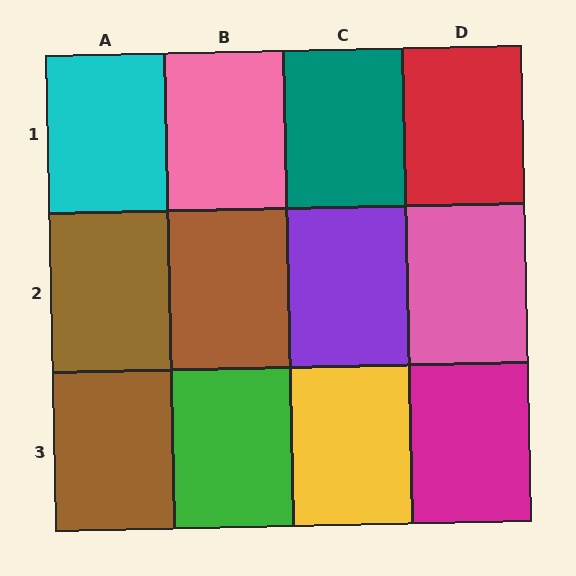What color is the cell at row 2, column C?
Purple.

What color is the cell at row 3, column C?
Yellow.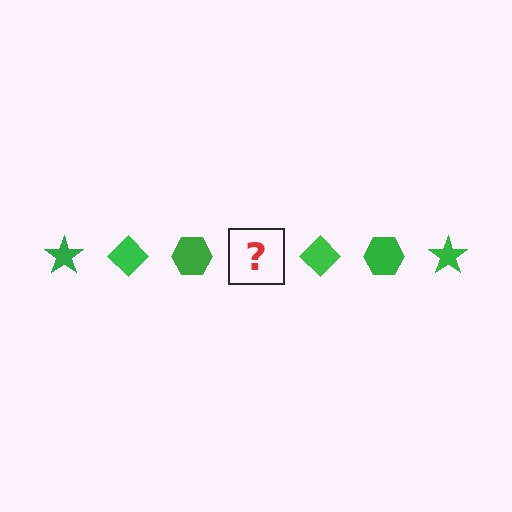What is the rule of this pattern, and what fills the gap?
The rule is that the pattern cycles through star, diamond, hexagon shapes in green. The gap should be filled with a green star.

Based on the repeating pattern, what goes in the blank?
The blank should be a green star.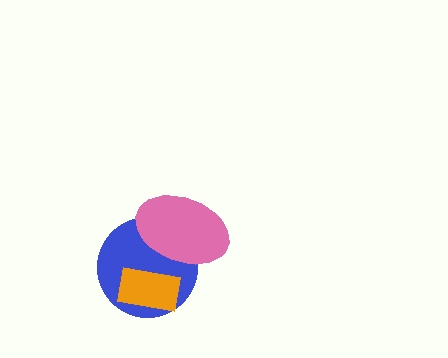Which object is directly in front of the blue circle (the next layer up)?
The orange rectangle is directly in front of the blue circle.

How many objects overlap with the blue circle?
2 objects overlap with the blue circle.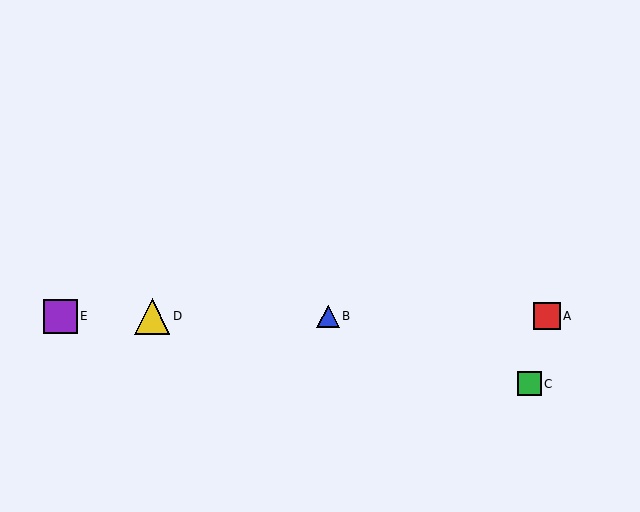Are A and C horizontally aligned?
No, A is at y≈316 and C is at y≈384.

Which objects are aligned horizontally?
Objects A, B, D, E are aligned horizontally.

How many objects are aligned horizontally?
4 objects (A, B, D, E) are aligned horizontally.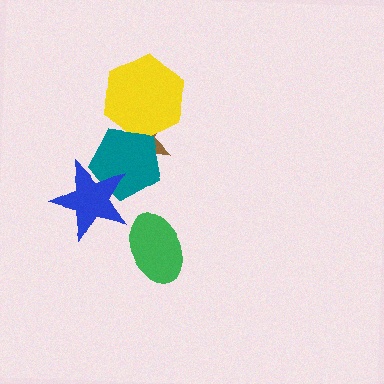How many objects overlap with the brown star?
2 objects overlap with the brown star.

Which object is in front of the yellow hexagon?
The teal pentagon is in front of the yellow hexagon.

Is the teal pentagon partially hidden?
Yes, it is partially covered by another shape.